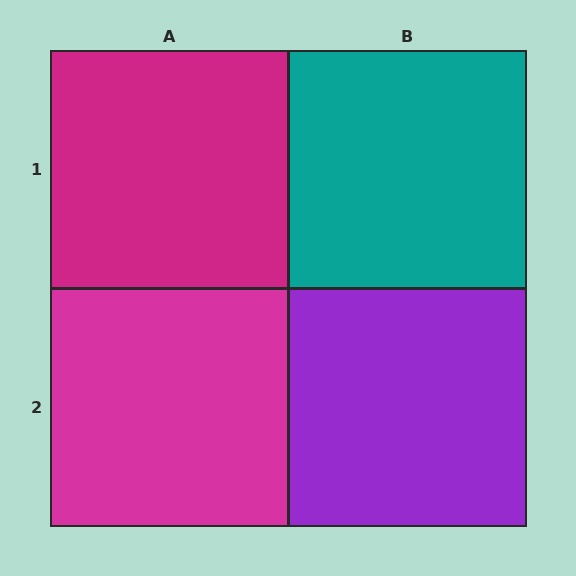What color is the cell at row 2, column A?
Magenta.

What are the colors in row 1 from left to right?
Magenta, teal.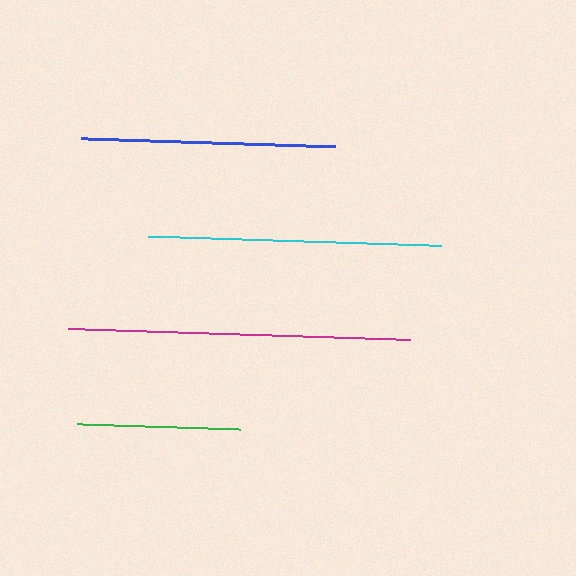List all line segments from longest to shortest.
From longest to shortest: magenta, cyan, blue, green.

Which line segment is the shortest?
The green line is the shortest at approximately 164 pixels.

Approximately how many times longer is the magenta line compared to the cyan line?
The magenta line is approximately 1.2 times the length of the cyan line.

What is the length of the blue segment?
The blue segment is approximately 254 pixels long.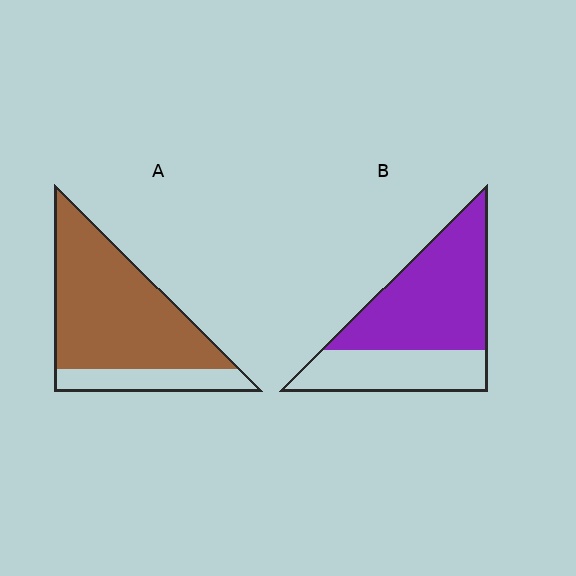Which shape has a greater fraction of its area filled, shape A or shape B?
Shape A.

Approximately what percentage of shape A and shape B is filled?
A is approximately 80% and B is approximately 65%.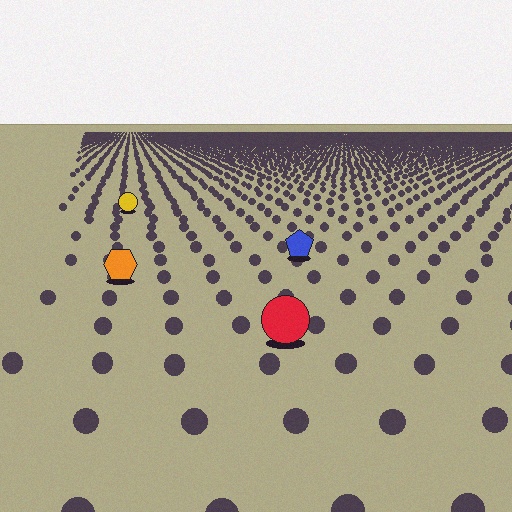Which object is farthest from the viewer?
The yellow circle is farthest from the viewer. It appears smaller and the ground texture around it is denser.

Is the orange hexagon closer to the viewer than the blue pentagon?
Yes. The orange hexagon is closer — you can tell from the texture gradient: the ground texture is coarser near it.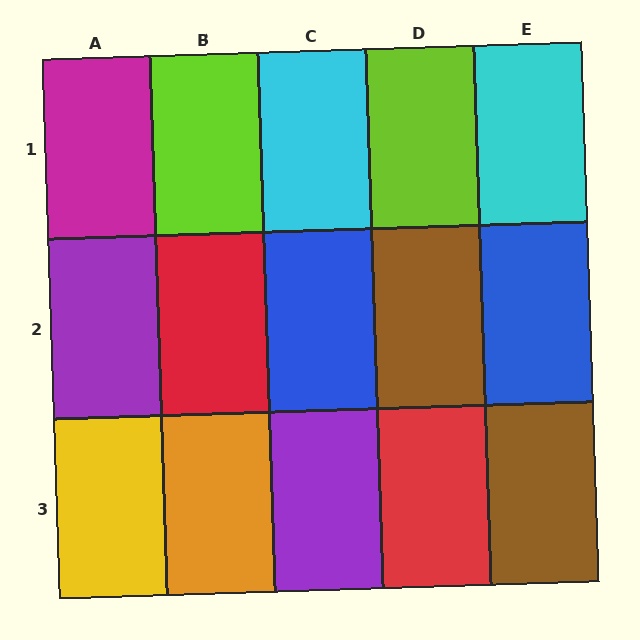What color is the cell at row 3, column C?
Purple.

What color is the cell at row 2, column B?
Red.